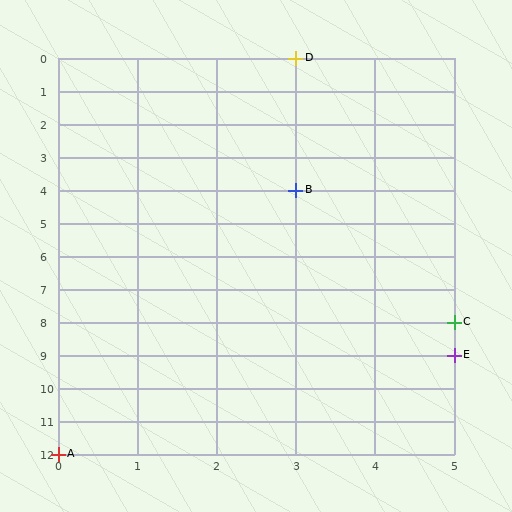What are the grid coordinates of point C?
Point C is at grid coordinates (5, 8).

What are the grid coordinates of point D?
Point D is at grid coordinates (3, 0).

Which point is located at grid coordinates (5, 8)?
Point C is at (5, 8).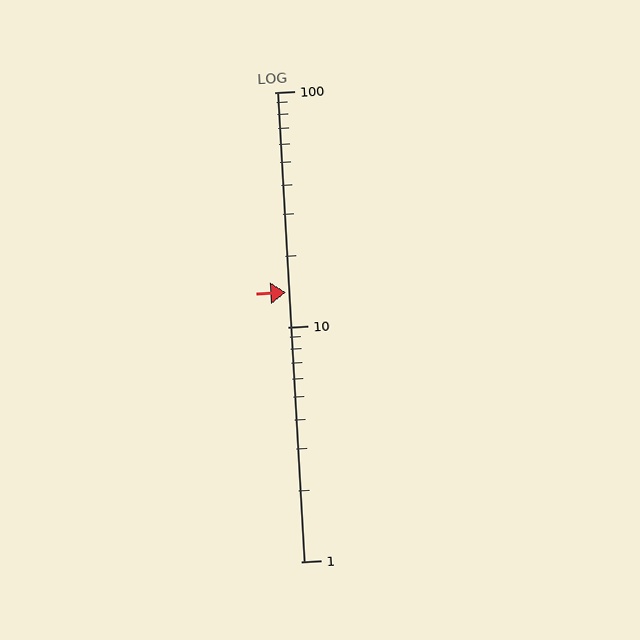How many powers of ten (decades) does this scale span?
The scale spans 2 decades, from 1 to 100.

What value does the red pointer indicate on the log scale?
The pointer indicates approximately 14.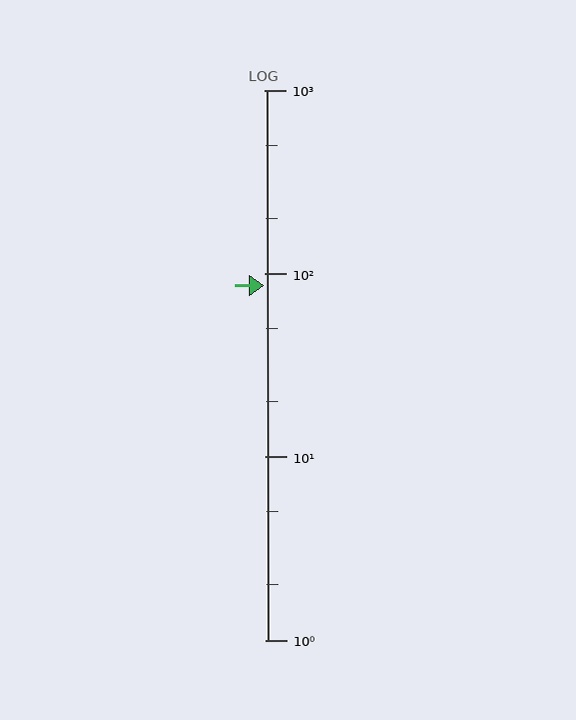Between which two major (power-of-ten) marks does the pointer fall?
The pointer is between 10 and 100.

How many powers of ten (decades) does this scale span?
The scale spans 3 decades, from 1 to 1000.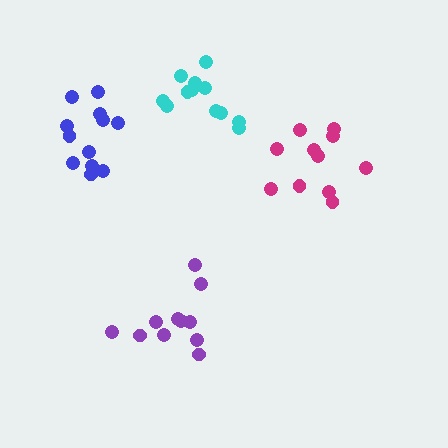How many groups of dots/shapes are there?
There are 4 groups.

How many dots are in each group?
Group 1: 11 dots, Group 2: 12 dots, Group 3: 12 dots, Group 4: 11 dots (46 total).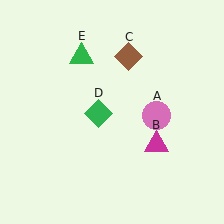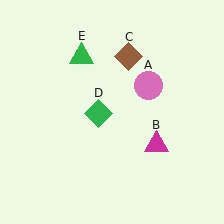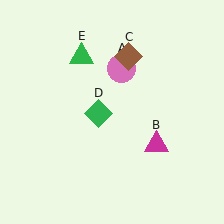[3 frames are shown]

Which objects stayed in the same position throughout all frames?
Magenta triangle (object B) and brown diamond (object C) and green diamond (object D) and green triangle (object E) remained stationary.